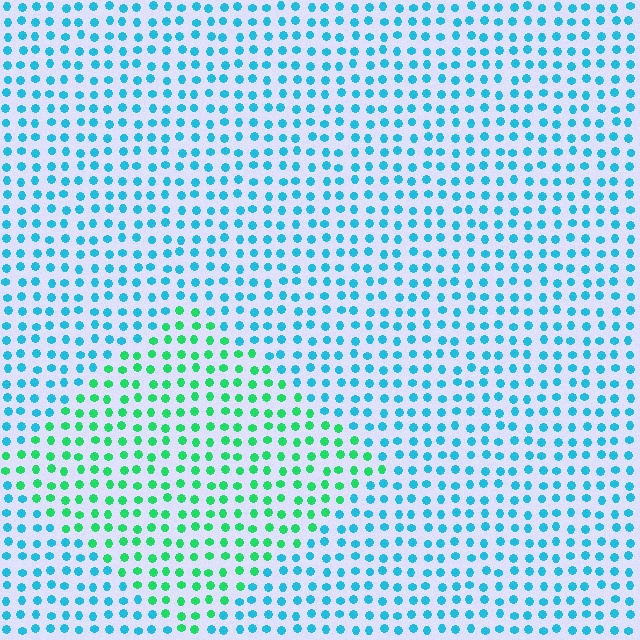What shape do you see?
I see a diamond.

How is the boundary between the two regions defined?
The boundary is defined purely by a slight shift in hue (about 48 degrees). Spacing, size, and orientation are identical on both sides.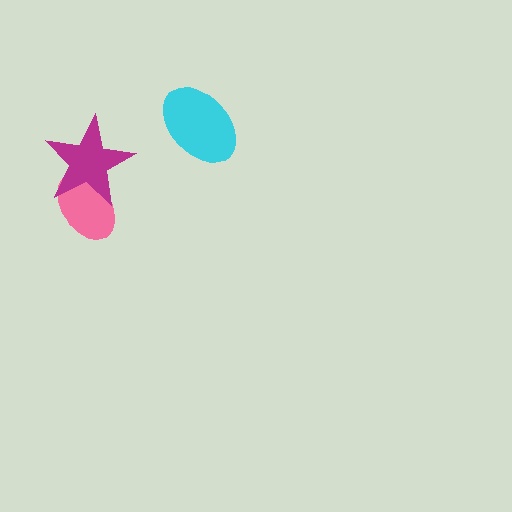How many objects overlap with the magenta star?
1 object overlaps with the magenta star.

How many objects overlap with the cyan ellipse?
0 objects overlap with the cyan ellipse.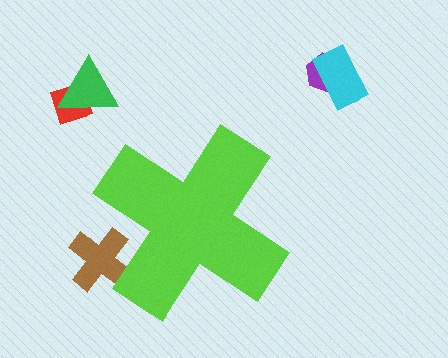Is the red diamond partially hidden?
No, the red diamond is fully visible.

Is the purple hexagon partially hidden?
No, the purple hexagon is fully visible.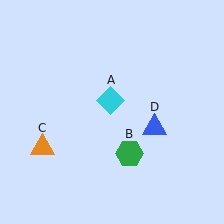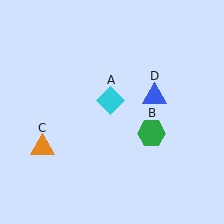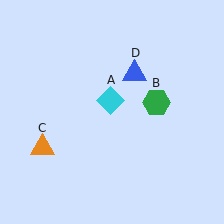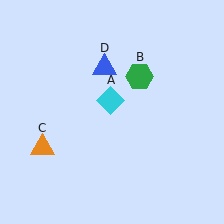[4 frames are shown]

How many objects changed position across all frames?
2 objects changed position: green hexagon (object B), blue triangle (object D).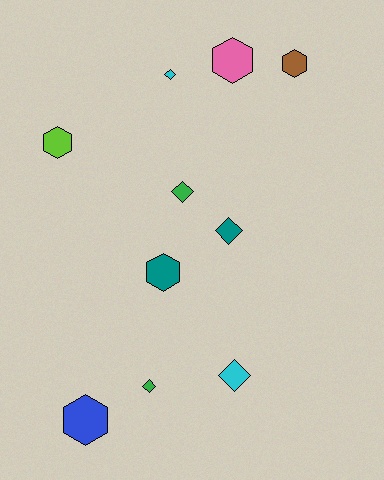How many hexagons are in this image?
There are 5 hexagons.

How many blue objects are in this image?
There is 1 blue object.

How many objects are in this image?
There are 10 objects.